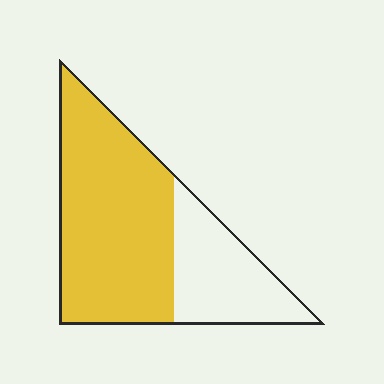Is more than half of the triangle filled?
Yes.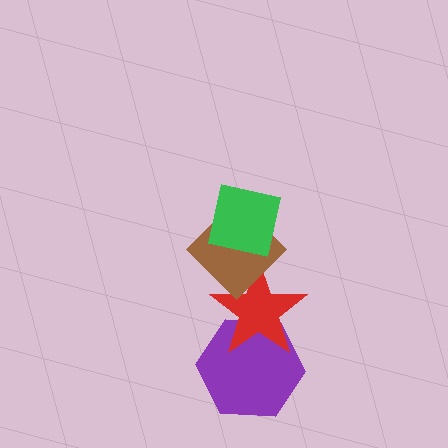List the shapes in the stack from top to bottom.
From top to bottom: the green square, the brown diamond, the red star, the purple hexagon.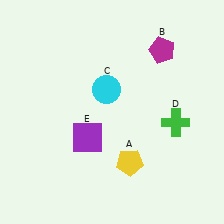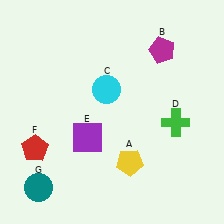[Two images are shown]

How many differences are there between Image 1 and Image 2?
There are 2 differences between the two images.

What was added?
A red pentagon (F), a teal circle (G) were added in Image 2.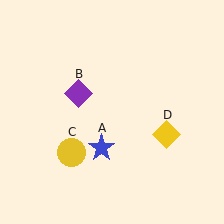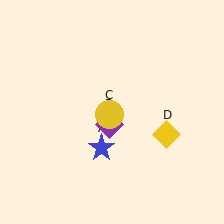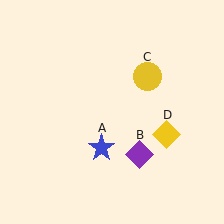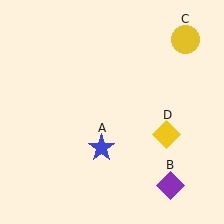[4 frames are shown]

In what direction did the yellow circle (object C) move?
The yellow circle (object C) moved up and to the right.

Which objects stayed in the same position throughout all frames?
Blue star (object A) and yellow diamond (object D) remained stationary.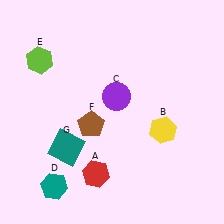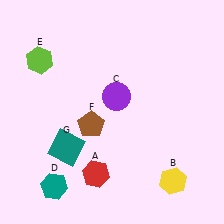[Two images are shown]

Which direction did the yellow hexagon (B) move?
The yellow hexagon (B) moved down.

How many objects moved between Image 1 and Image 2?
1 object moved between the two images.